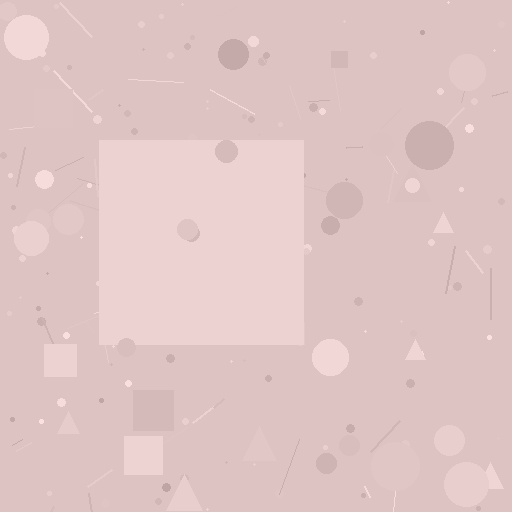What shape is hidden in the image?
A square is hidden in the image.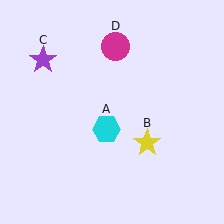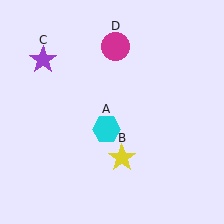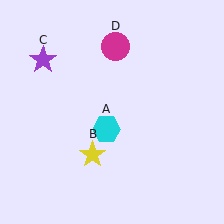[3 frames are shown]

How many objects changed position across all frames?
1 object changed position: yellow star (object B).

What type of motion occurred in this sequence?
The yellow star (object B) rotated clockwise around the center of the scene.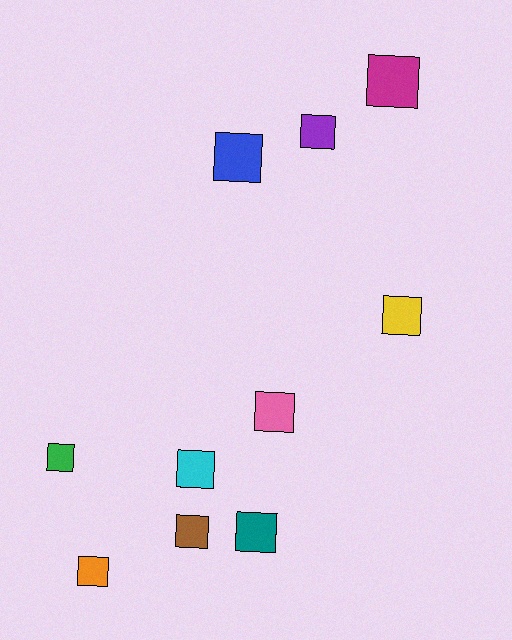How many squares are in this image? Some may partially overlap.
There are 10 squares.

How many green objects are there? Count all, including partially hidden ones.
There is 1 green object.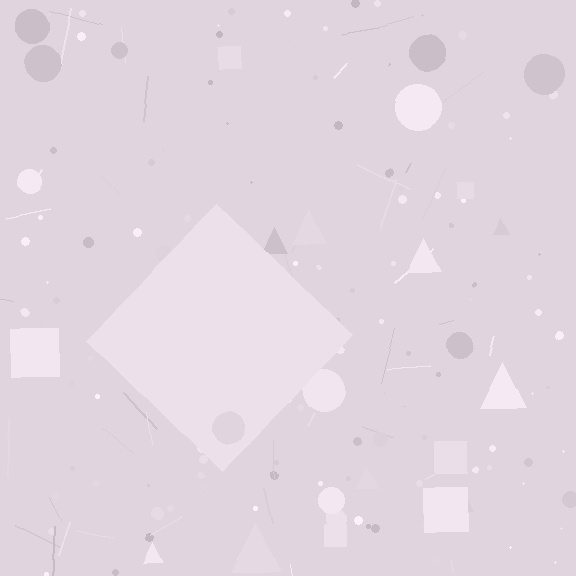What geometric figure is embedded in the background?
A diamond is embedded in the background.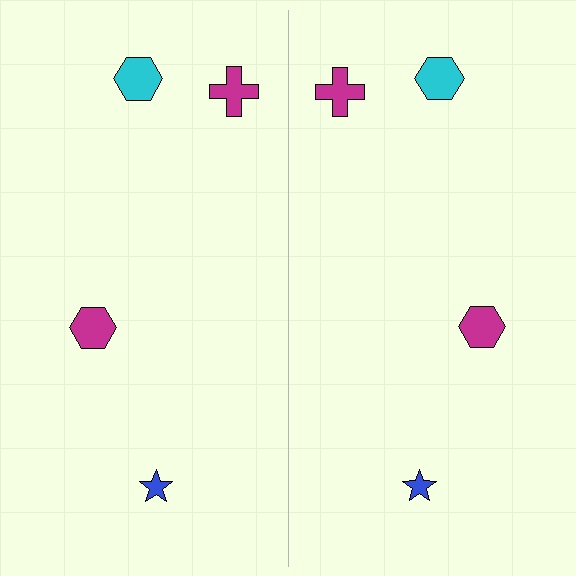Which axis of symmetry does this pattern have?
The pattern has a vertical axis of symmetry running through the center of the image.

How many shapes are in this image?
There are 8 shapes in this image.